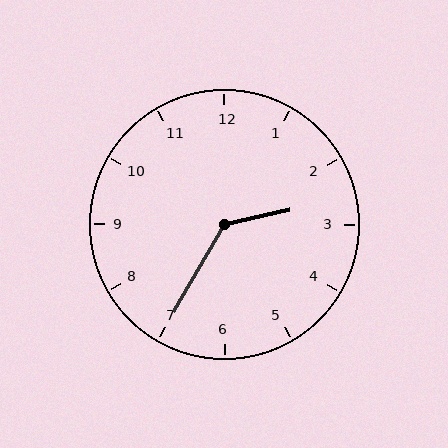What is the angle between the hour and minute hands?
Approximately 132 degrees.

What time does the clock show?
2:35.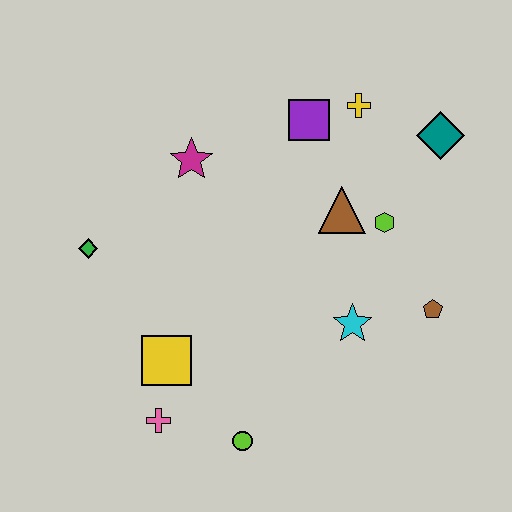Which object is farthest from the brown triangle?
The pink cross is farthest from the brown triangle.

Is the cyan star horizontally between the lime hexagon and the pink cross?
Yes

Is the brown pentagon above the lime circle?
Yes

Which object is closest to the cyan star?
The brown pentagon is closest to the cyan star.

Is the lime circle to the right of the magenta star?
Yes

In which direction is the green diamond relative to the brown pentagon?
The green diamond is to the left of the brown pentagon.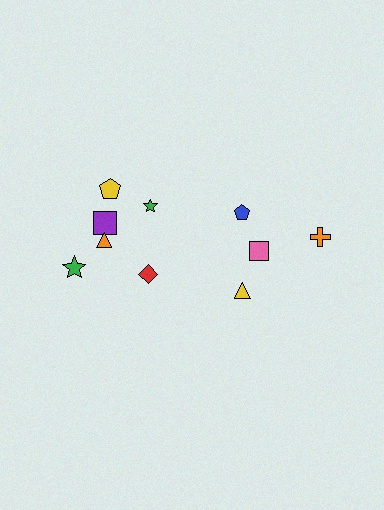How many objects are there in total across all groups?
There are 10 objects.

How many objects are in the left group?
There are 6 objects.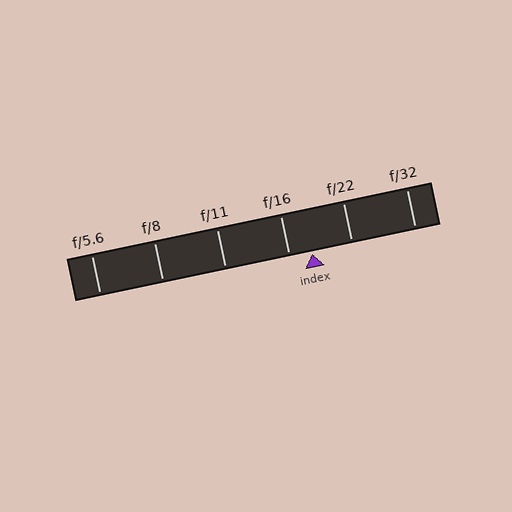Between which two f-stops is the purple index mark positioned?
The index mark is between f/16 and f/22.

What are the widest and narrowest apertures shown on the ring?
The widest aperture shown is f/5.6 and the narrowest is f/32.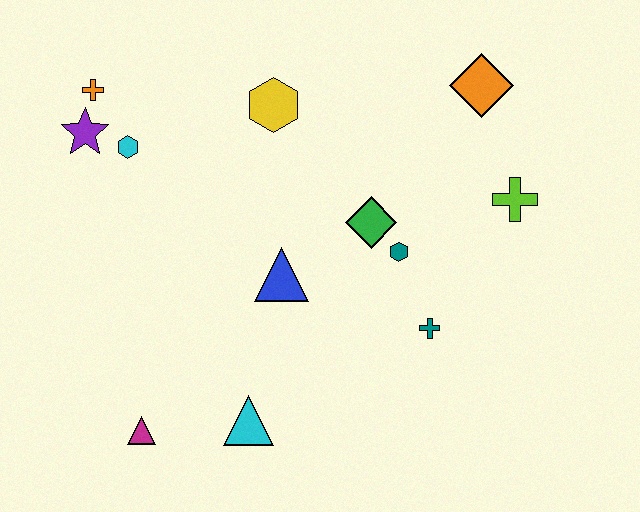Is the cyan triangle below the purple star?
Yes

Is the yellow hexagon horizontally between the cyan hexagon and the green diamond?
Yes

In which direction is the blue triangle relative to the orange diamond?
The blue triangle is to the left of the orange diamond.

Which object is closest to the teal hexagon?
The green diamond is closest to the teal hexagon.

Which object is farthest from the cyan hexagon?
The lime cross is farthest from the cyan hexagon.